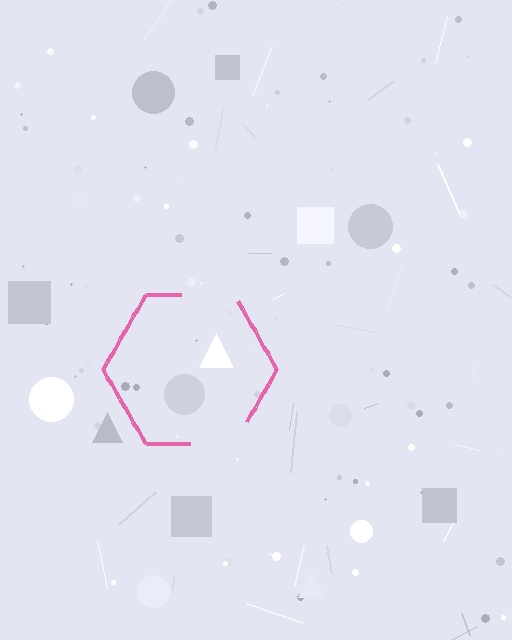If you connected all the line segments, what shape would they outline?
They would outline a hexagon.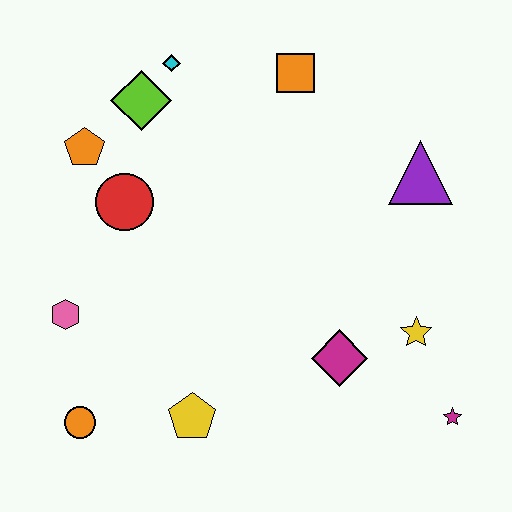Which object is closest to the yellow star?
The magenta diamond is closest to the yellow star.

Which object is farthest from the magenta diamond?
The cyan diamond is farthest from the magenta diamond.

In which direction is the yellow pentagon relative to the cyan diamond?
The yellow pentagon is below the cyan diamond.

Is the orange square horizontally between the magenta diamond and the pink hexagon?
Yes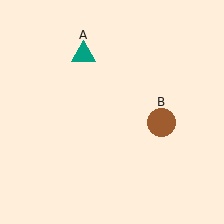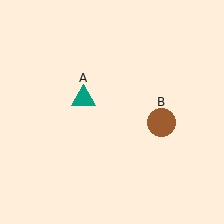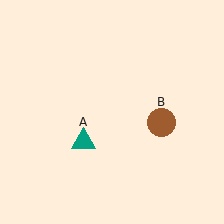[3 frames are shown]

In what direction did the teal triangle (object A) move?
The teal triangle (object A) moved down.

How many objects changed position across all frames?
1 object changed position: teal triangle (object A).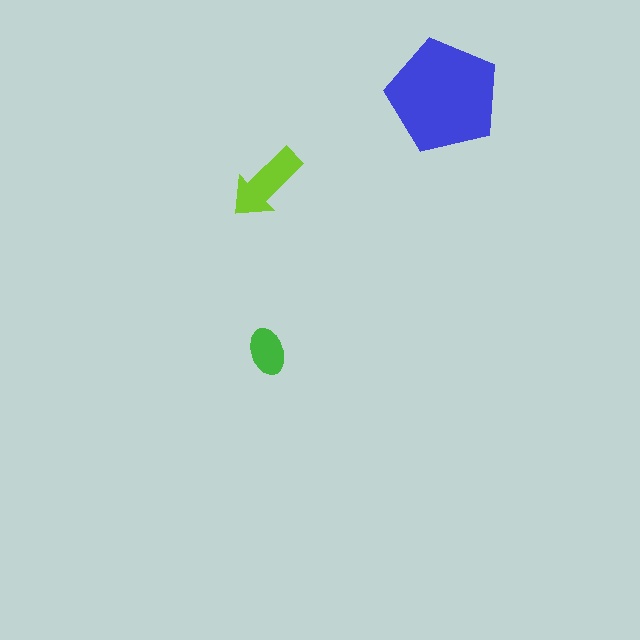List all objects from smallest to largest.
The green ellipse, the lime arrow, the blue pentagon.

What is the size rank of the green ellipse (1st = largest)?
3rd.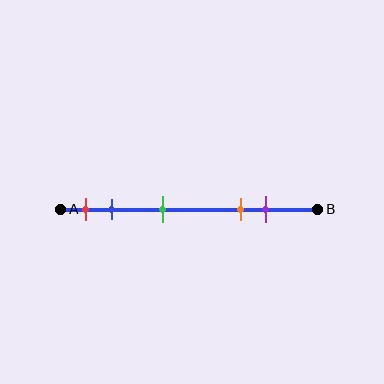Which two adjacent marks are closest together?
The red and blue marks are the closest adjacent pair.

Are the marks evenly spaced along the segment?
No, the marks are not evenly spaced.